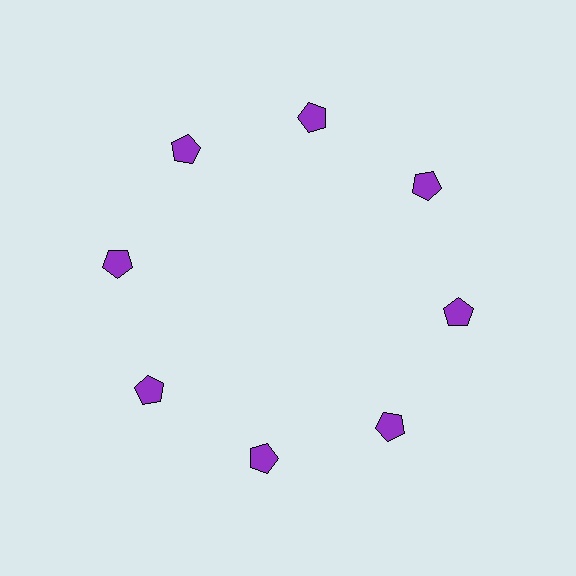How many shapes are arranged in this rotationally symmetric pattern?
There are 8 shapes, arranged in 8 groups of 1.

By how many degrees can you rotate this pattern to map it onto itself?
The pattern maps onto itself every 45 degrees of rotation.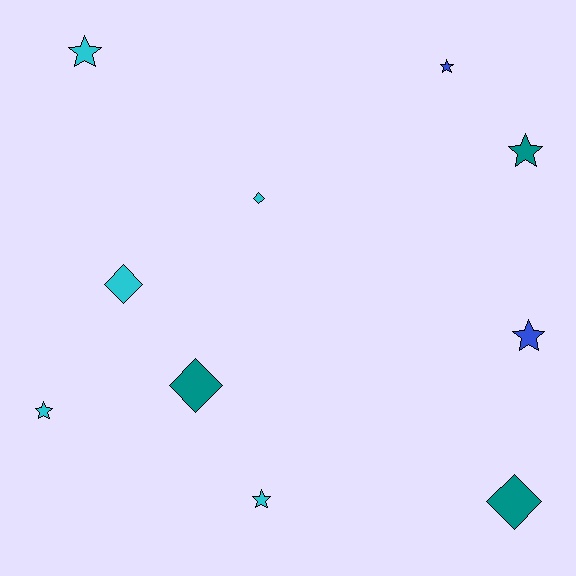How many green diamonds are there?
There are no green diamonds.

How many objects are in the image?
There are 10 objects.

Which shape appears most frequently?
Star, with 6 objects.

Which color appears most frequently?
Cyan, with 5 objects.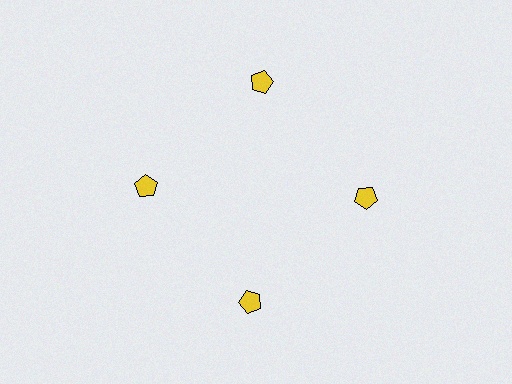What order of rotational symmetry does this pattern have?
This pattern has 4-fold rotational symmetry.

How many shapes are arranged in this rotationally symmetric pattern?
There are 4 shapes, arranged in 4 groups of 1.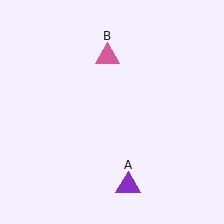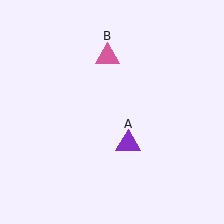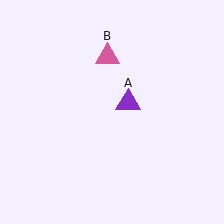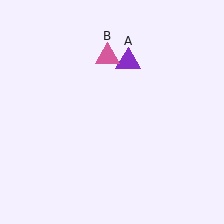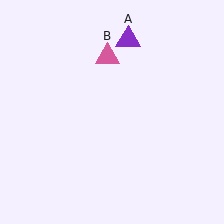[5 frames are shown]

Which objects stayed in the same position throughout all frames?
Pink triangle (object B) remained stationary.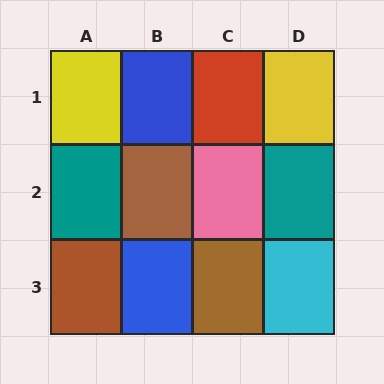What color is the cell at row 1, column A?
Yellow.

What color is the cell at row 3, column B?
Blue.